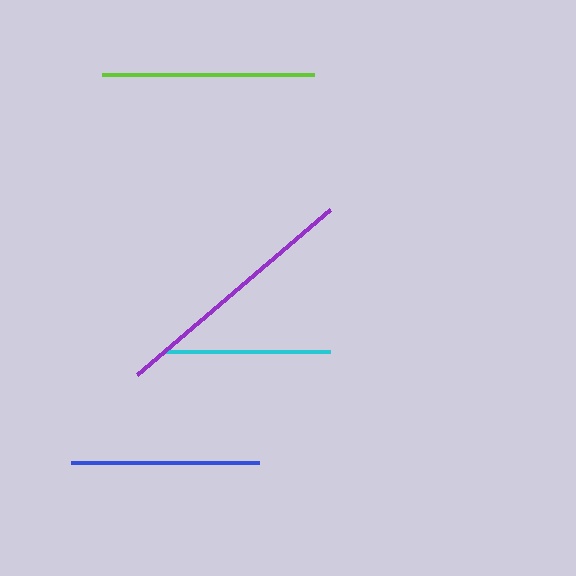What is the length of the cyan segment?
The cyan segment is approximately 165 pixels long.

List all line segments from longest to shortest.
From longest to shortest: purple, lime, blue, cyan.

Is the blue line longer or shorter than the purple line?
The purple line is longer than the blue line.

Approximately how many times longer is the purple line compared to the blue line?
The purple line is approximately 1.4 times the length of the blue line.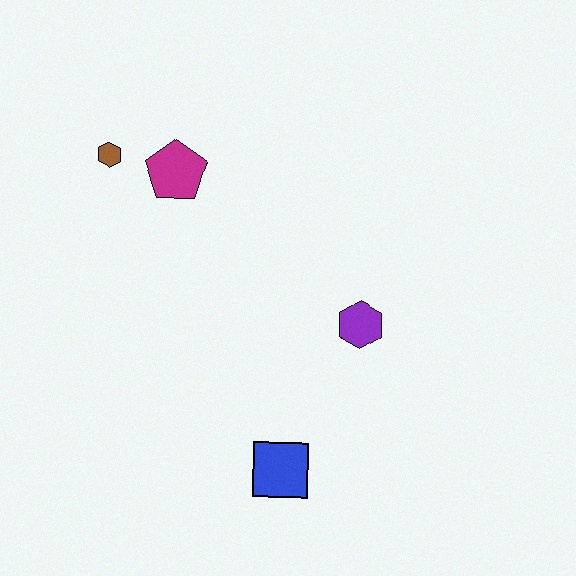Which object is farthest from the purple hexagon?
The brown hexagon is farthest from the purple hexagon.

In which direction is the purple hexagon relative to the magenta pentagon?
The purple hexagon is to the right of the magenta pentagon.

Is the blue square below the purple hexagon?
Yes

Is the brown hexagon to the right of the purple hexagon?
No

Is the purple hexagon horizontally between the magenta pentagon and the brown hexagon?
No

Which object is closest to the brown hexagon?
The magenta pentagon is closest to the brown hexagon.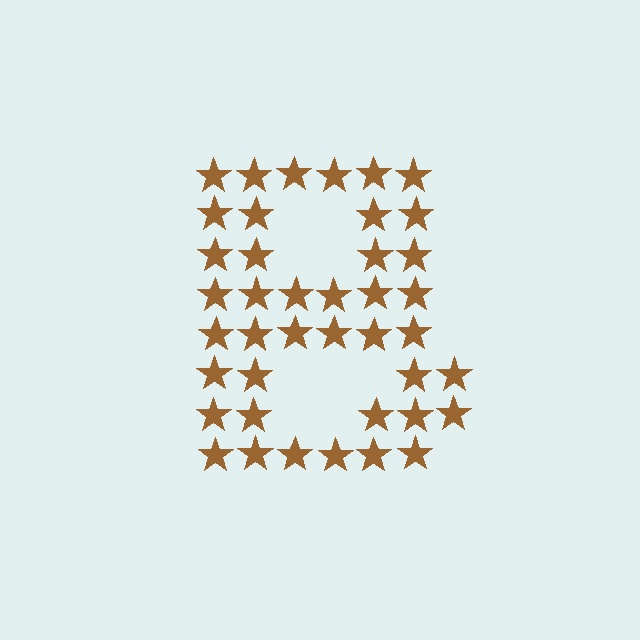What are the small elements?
The small elements are stars.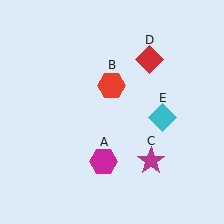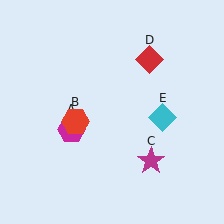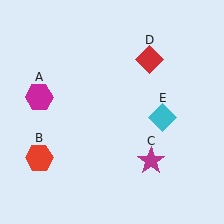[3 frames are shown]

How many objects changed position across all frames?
2 objects changed position: magenta hexagon (object A), red hexagon (object B).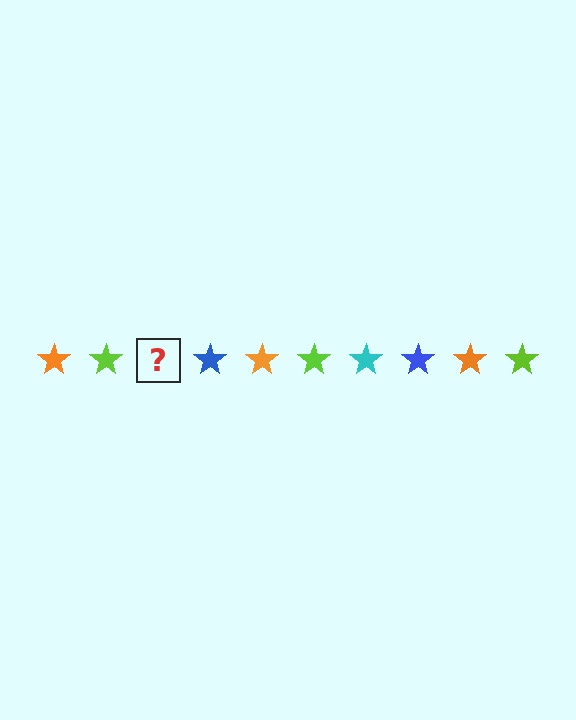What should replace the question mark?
The question mark should be replaced with a cyan star.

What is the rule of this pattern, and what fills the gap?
The rule is that the pattern cycles through orange, lime, cyan, blue stars. The gap should be filled with a cyan star.